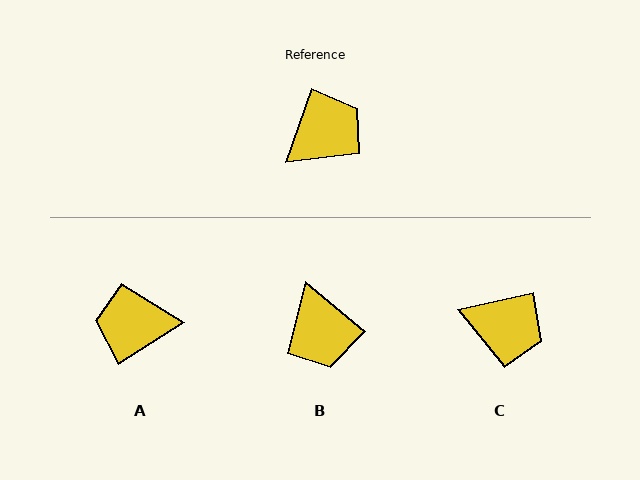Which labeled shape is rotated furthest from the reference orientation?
A, about 142 degrees away.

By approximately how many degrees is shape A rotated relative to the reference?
Approximately 142 degrees counter-clockwise.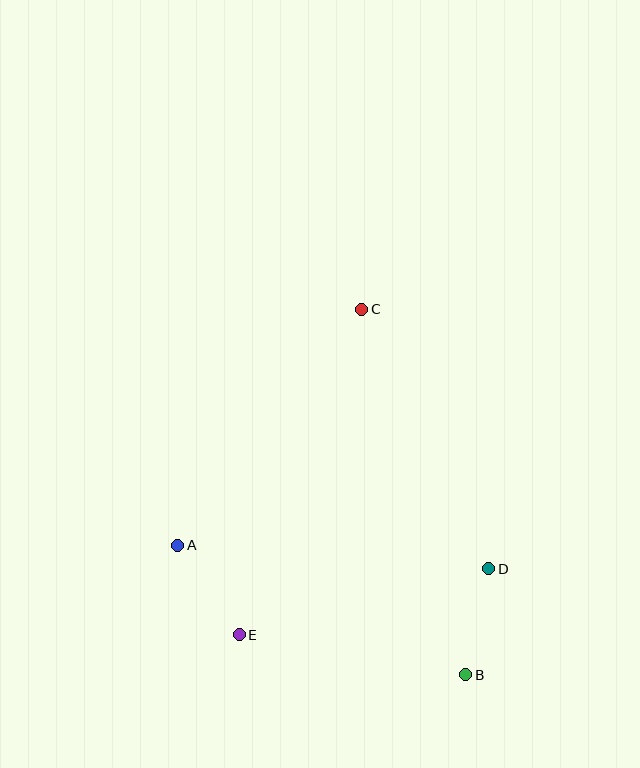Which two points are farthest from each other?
Points B and C are farthest from each other.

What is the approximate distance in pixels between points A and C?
The distance between A and C is approximately 299 pixels.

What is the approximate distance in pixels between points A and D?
The distance between A and D is approximately 312 pixels.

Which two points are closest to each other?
Points A and E are closest to each other.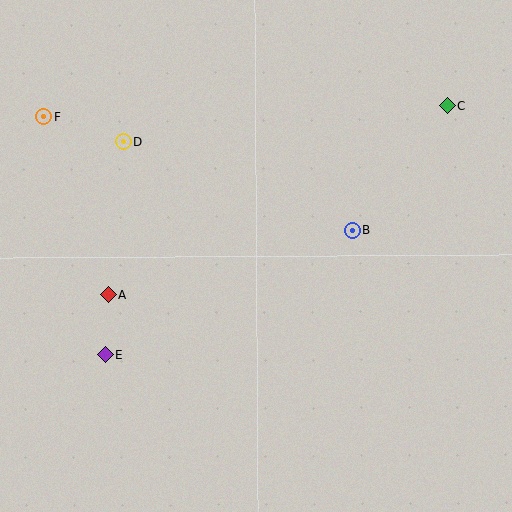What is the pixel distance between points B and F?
The distance between B and F is 329 pixels.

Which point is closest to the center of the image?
Point B at (352, 230) is closest to the center.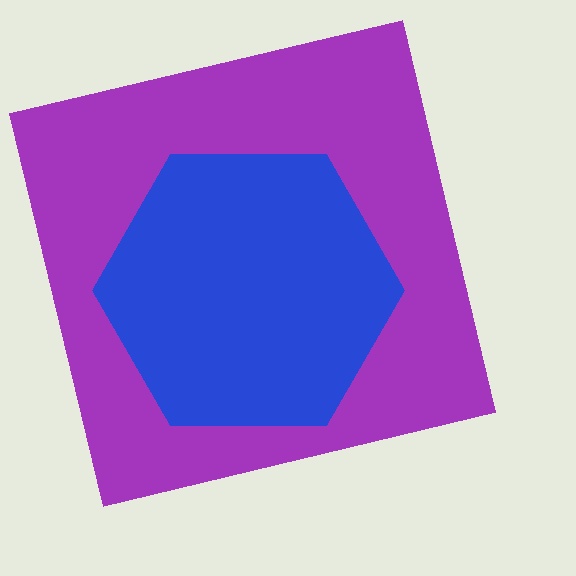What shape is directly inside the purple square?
The blue hexagon.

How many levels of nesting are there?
2.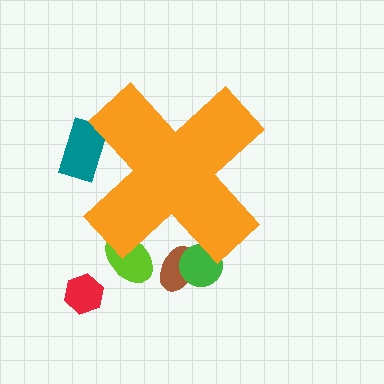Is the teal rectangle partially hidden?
Yes, the teal rectangle is partially hidden behind the orange cross.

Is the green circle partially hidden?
Yes, the green circle is partially hidden behind the orange cross.